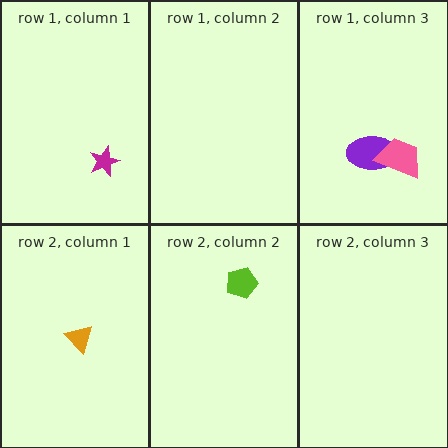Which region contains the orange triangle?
The row 2, column 1 region.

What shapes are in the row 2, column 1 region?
The orange triangle.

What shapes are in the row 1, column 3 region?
The purple ellipse, the pink trapezoid.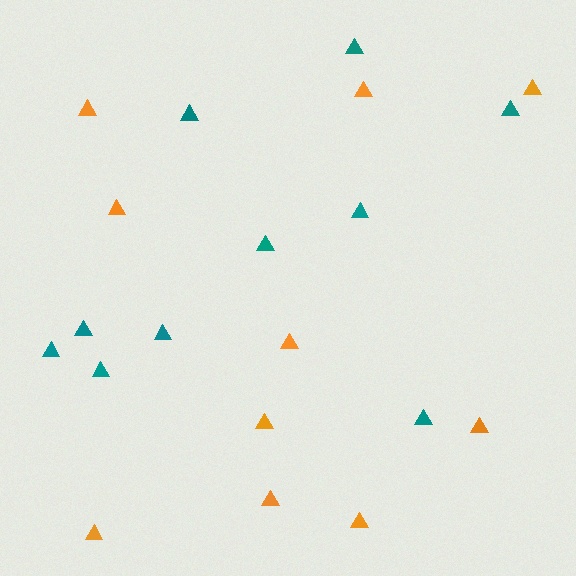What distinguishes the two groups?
There are 2 groups: one group of orange triangles (10) and one group of teal triangles (10).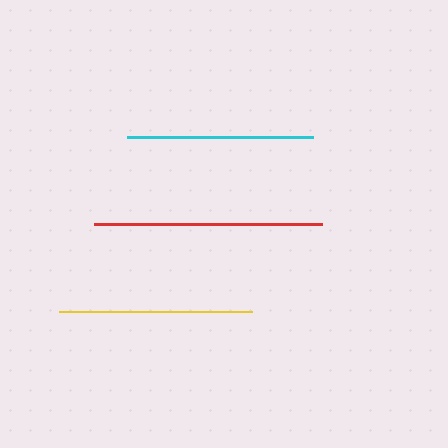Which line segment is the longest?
The red line is the longest at approximately 228 pixels.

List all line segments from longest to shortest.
From longest to shortest: red, yellow, cyan.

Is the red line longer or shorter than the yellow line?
The red line is longer than the yellow line.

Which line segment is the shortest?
The cyan line is the shortest at approximately 186 pixels.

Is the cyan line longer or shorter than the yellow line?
The yellow line is longer than the cyan line.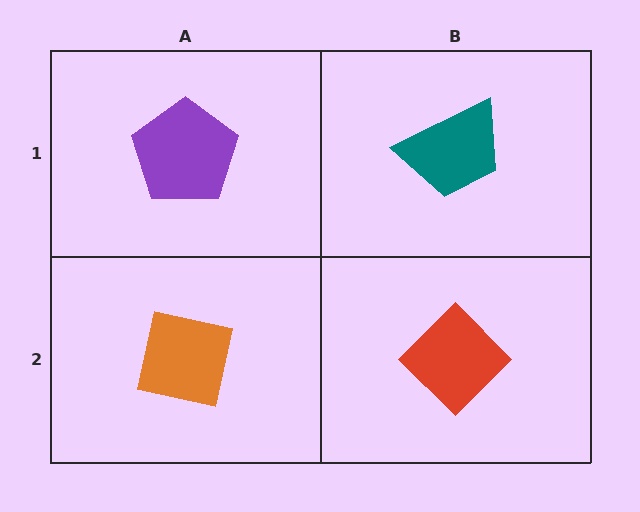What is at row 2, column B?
A red diamond.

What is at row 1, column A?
A purple pentagon.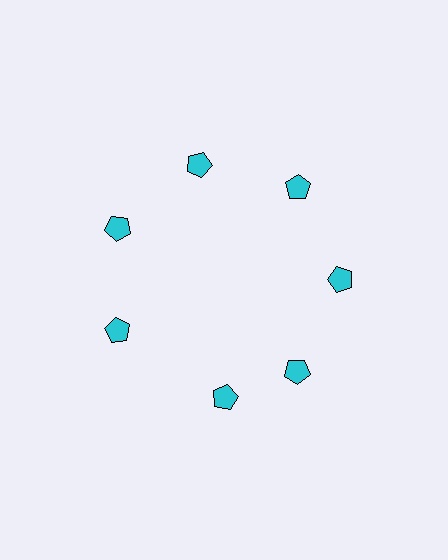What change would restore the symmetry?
The symmetry would be restored by rotating it back into even spacing with its neighbors so that all 7 pentagons sit at equal angles and equal distance from the center.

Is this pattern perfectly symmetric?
No. The 7 cyan pentagons are arranged in a ring, but one element near the 6 o'clock position is rotated out of alignment along the ring, breaking the 7-fold rotational symmetry.